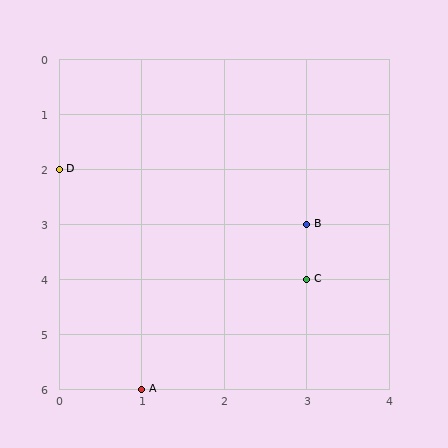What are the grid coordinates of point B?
Point B is at grid coordinates (3, 3).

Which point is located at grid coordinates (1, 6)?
Point A is at (1, 6).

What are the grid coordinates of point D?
Point D is at grid coordinates (0, 2).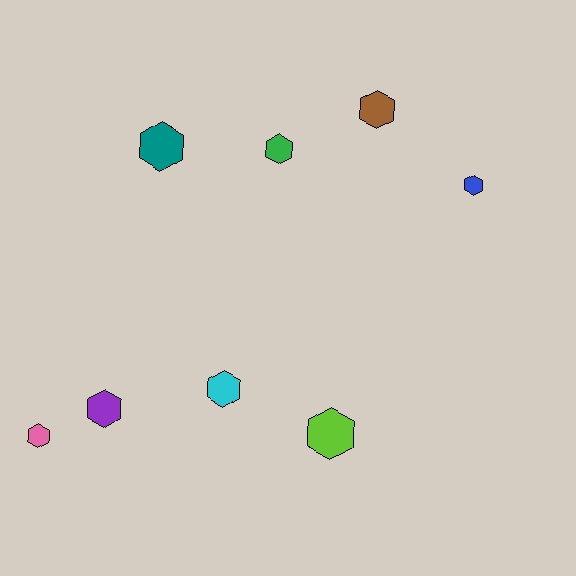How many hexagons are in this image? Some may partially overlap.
There are 8 hexagons.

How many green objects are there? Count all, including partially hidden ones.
There is 1 green object.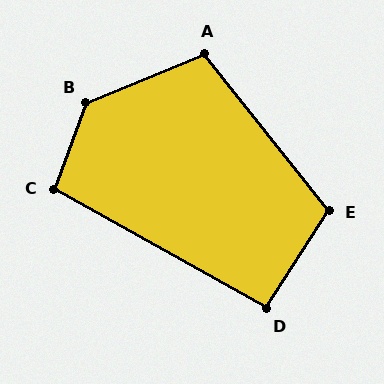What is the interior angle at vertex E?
Approximately 109 degrees (obtuse).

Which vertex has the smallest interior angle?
D, at approximately 93 degrees.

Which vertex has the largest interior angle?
B, at approximately 133 degrees.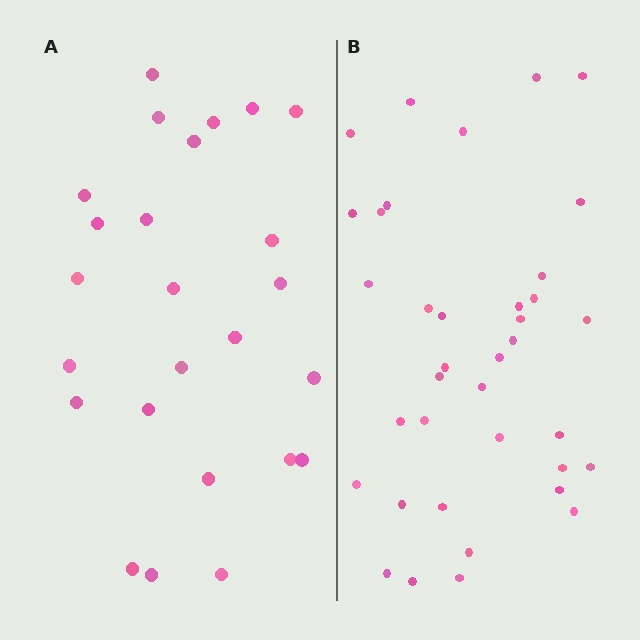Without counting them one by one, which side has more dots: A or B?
Region B (the right region) has more dots.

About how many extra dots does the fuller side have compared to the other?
Region B has roughly 12 or so more dots than region A.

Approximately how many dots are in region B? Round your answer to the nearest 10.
About 40 dots. (The exact count is 37, which rounds to 40.)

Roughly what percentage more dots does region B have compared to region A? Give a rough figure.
About 50% more.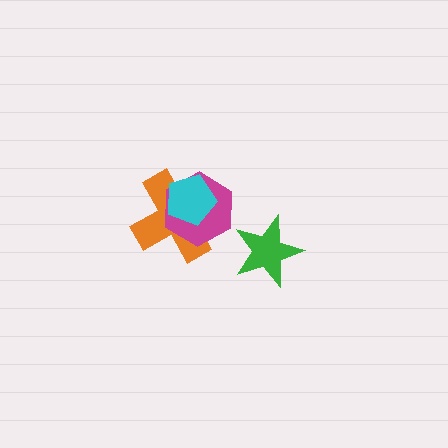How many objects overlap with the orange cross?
2 objects overlap with the orange cross.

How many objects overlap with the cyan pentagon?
2 objects overlap with the cyan pentagon.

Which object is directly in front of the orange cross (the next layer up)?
The magenta hexagon is directly in front of the orange cross.